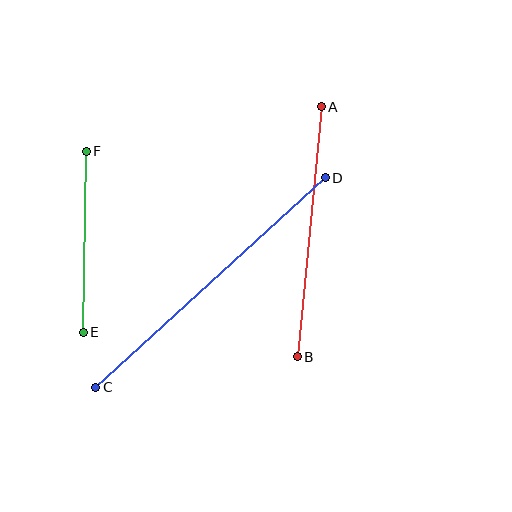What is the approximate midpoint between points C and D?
The midpoint is at approximately (210, 283) pixels.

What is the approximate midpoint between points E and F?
The midpoint is at approximately (85, 242) pixels.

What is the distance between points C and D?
The distance is approximately 311 pixels.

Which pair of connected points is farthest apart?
Points C and D are farthest apart.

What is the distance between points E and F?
The distance is approximately 181 pixels.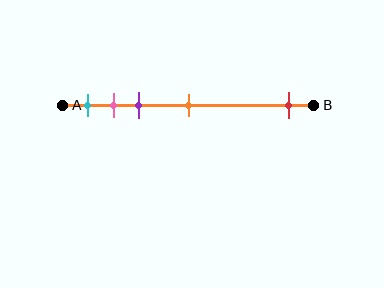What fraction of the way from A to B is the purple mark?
The purple mark is approximately 30% (0.3) of the way from A to B.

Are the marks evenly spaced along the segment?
No, the marks are not evenly spaced.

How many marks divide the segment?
There are 5 marks dividing the segment.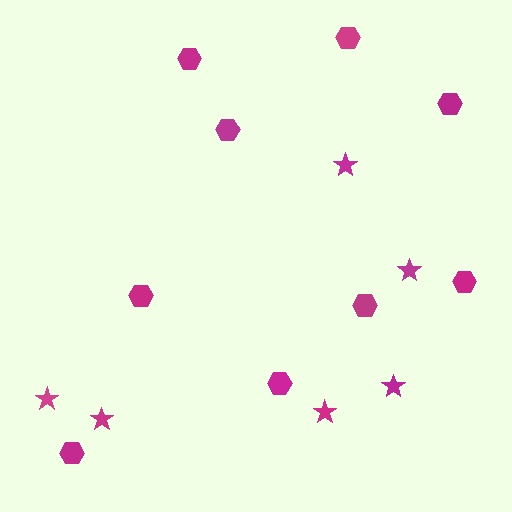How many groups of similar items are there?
There are 2 groups: one group of hexagons (9) and one group of stars (6).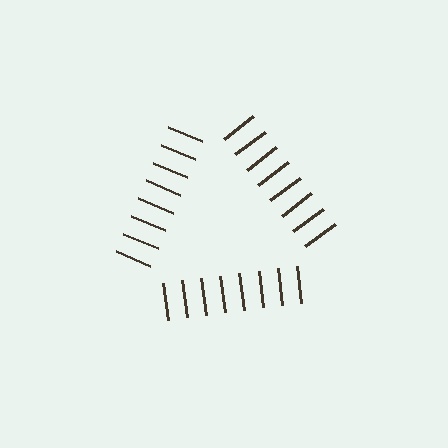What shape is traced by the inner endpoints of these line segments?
An illusory triangle — the line segments terminate on its edges but no continuous stroke is drawn.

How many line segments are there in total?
24 — 8 along each of the 3 edges.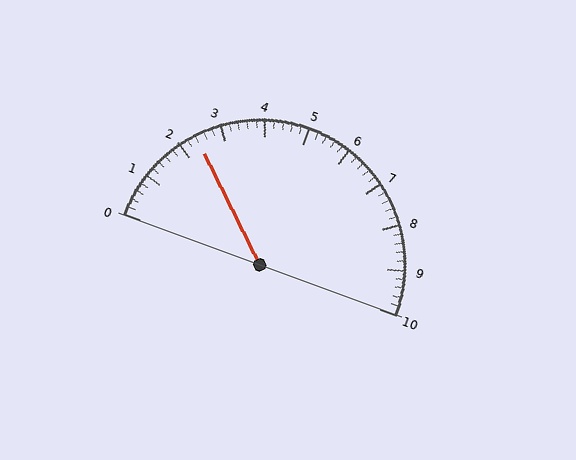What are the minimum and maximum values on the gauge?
The gauge ranges from 0 to 10.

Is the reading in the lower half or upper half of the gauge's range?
The reading is in the lower half of the range (0 to 10).